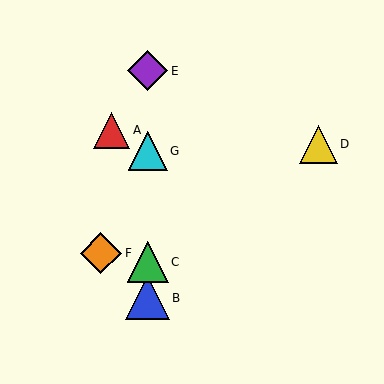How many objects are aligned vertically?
4 objects (B, C, E, G) are aligned vertically.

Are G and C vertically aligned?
Yes, both are at x≈148.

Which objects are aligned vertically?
Objects B, C, E, G are aligned vertically.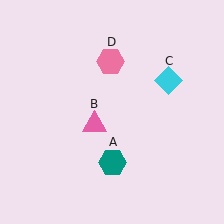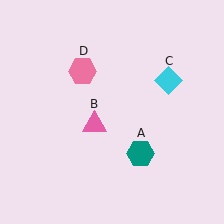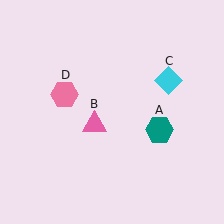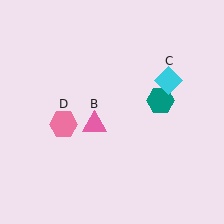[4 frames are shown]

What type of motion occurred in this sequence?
The teal hexagon (object A), pink hexagon (object D) rotated counterclockwise around the center of the scene.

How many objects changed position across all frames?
2 objects changed position: teal hexagon (object A), pink hexagon (object D).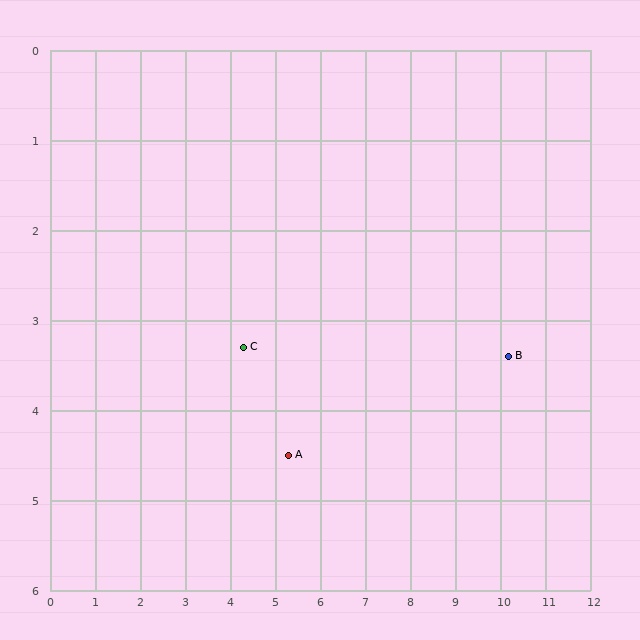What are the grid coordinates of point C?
Point C is at approximately (4.3, 3.3).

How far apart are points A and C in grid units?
Points A and C are about 1.6 grid units apart.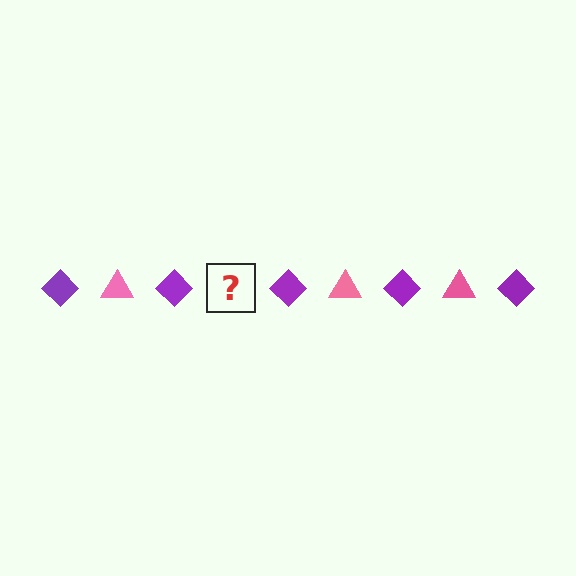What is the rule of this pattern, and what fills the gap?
The rule is that the pattern alternates between purple diamond and pink triangle. The gap should be filled with a pink triangle.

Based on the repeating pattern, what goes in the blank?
The blank should be a pink triangle.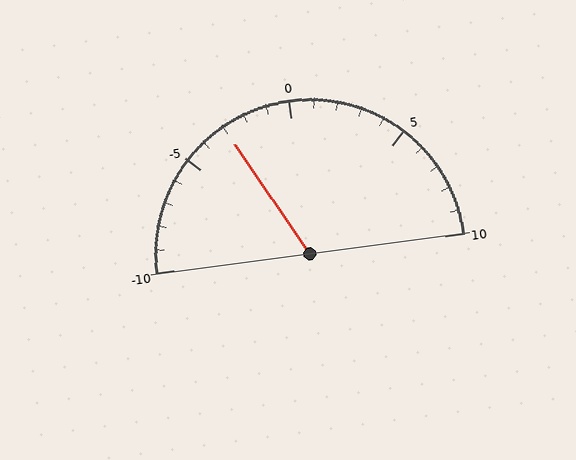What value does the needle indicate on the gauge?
The needle indicates approximately -3.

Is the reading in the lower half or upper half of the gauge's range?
The reading is in the lower half of the range (-10 to 10).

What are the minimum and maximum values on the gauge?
The gauge ranges from -10 to 10.